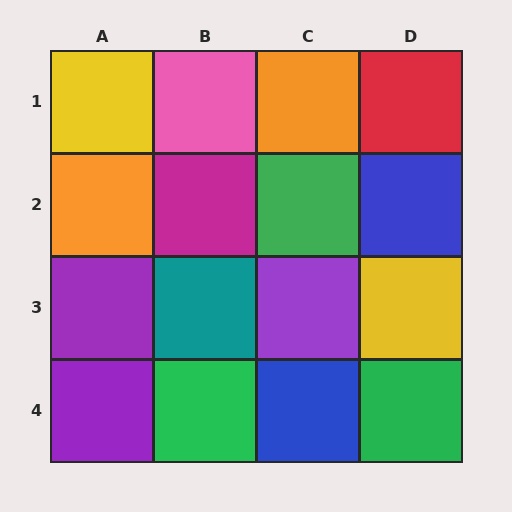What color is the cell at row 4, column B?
Green.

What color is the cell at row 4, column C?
Blue.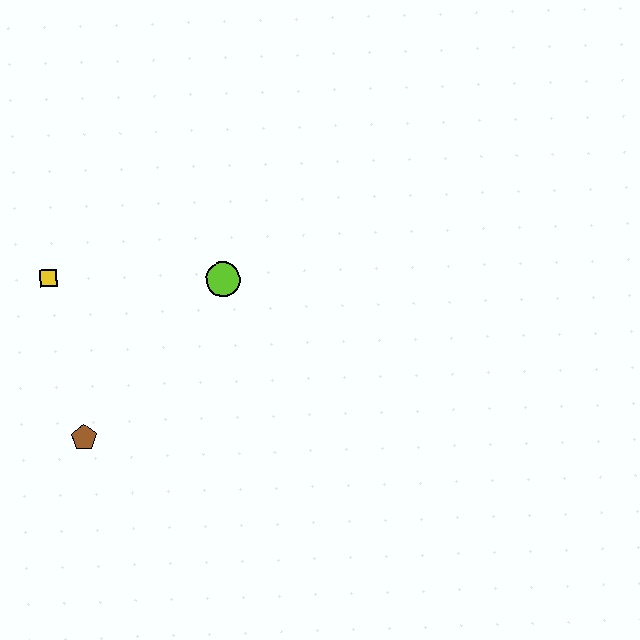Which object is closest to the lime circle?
The yellow square is closest to the lime circle.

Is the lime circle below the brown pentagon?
No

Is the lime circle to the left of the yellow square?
No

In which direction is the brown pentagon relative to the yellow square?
The brown pentagon is below the yellow square.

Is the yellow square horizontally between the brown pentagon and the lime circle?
No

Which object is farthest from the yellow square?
The lime circle is farthest from the yellow square.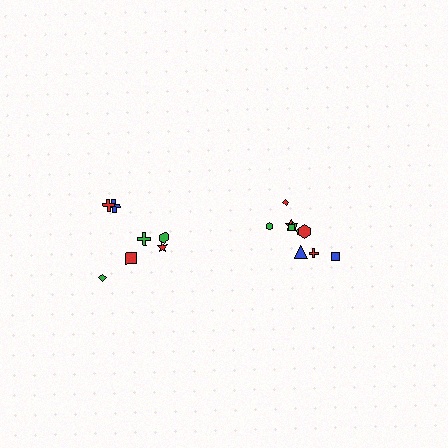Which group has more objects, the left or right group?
The right group.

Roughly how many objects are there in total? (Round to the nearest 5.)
Roughly 15 objects in total.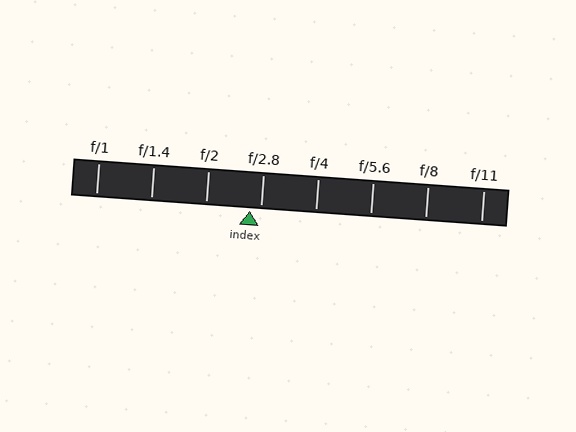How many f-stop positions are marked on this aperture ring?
There are 8 f-stop positions marked.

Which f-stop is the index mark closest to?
The index mark is closest to f/2.8.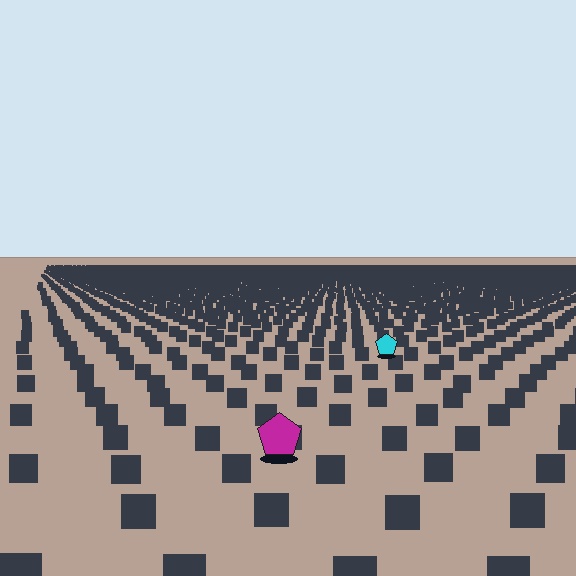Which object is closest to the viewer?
The magenta pentagon is closest. The texture marks near it are larger and more spread out.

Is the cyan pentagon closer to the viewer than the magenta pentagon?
No. The magenta pentagon is closer — you can tell from the texture gradient: the ground texture is coarser near it.